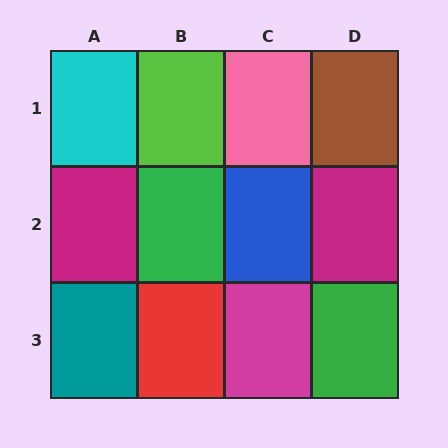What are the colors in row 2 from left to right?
Magenta, green, blue, magenta.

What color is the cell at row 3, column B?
Red.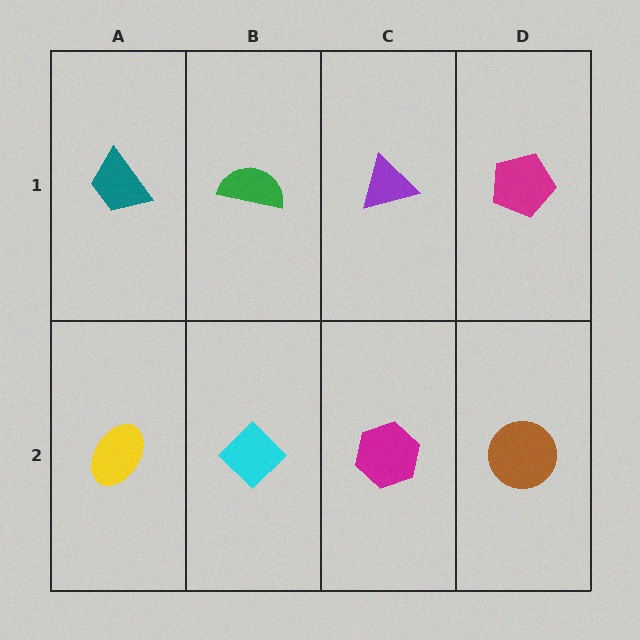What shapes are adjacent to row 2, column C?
A purple triangle (row 1, column C), a cyan diamond (row 2, column B), a brown circle (row 2, column D).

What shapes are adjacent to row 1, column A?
A yellow ellipse (row 2, column A), a green semicircle (row 1, column B).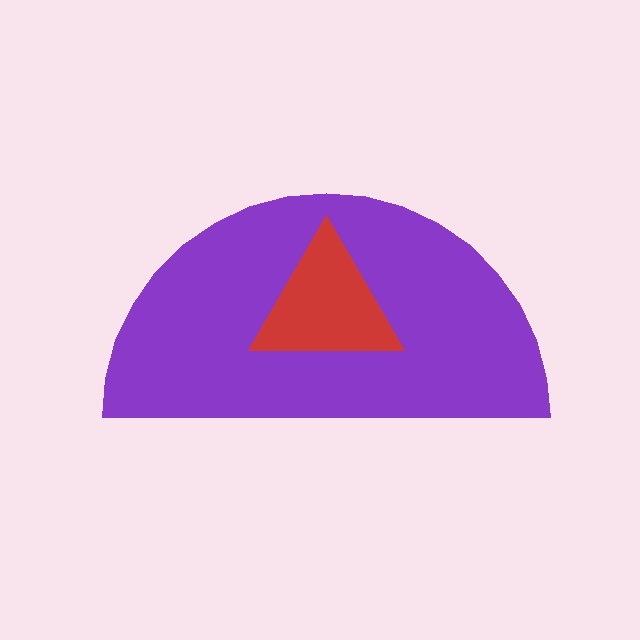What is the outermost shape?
The purple semicircle.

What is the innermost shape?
The red triangle.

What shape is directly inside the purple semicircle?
The red triangle.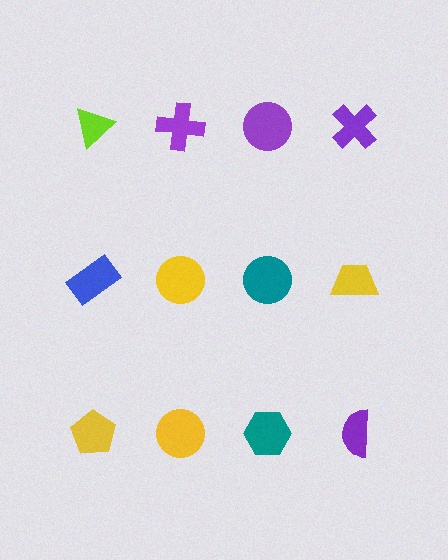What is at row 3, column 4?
A purple semicircle.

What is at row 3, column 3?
A teal hexagon.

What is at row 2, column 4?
A yellow trapezoid.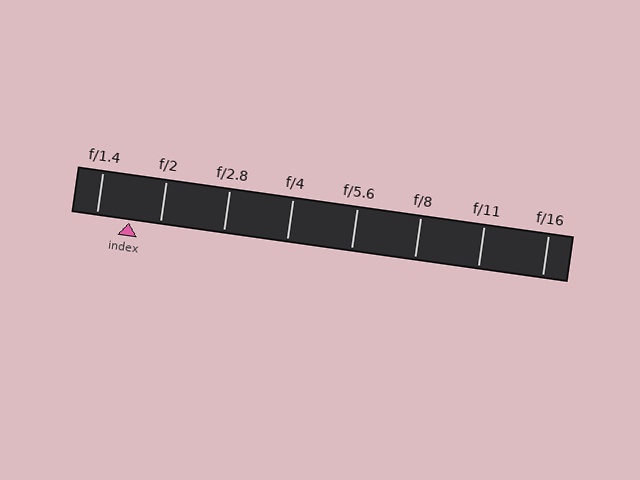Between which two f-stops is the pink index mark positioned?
The index mark is between f/1.4 and f/2.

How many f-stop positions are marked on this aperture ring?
There are 8 f-stop positions marked.